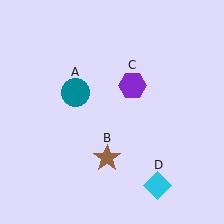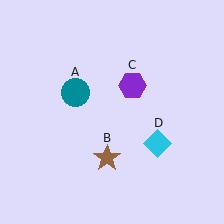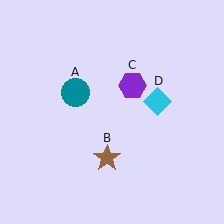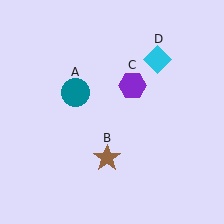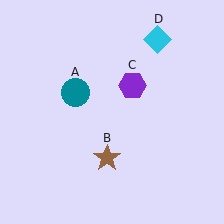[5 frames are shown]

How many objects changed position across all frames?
1 object changed position: cyan diamond (object D).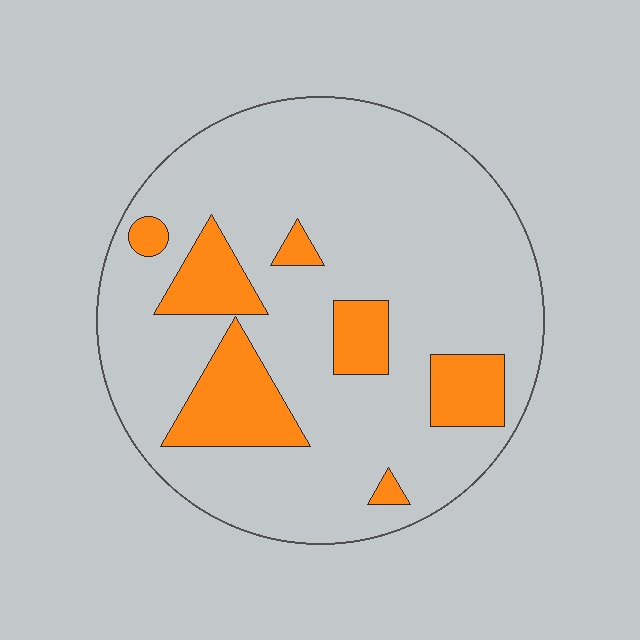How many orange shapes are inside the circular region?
7.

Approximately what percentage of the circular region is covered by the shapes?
Approximately 20%.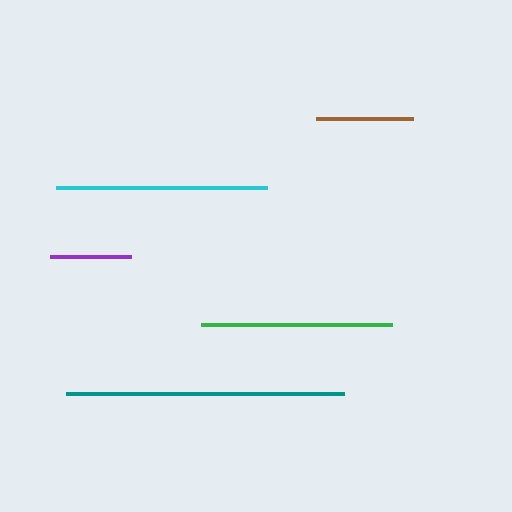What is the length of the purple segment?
The purple segment is approximately 81 pixels long.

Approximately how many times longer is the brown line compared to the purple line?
The brown line is approximately 1.2 times the length of the purple line.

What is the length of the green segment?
The green segment is approximately 190 pixels long.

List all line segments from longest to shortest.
From longest to shortest: teal, cyan, green, brown, purple.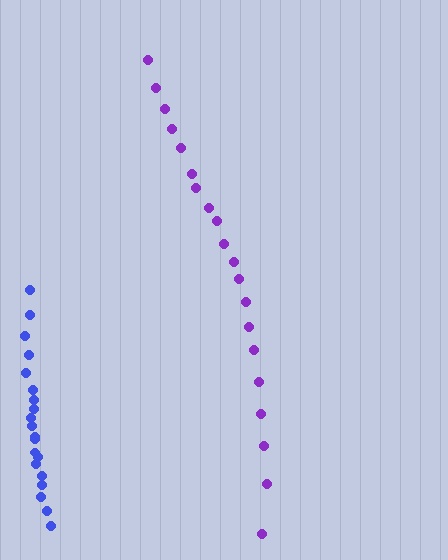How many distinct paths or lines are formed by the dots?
There are 2 distinct paths.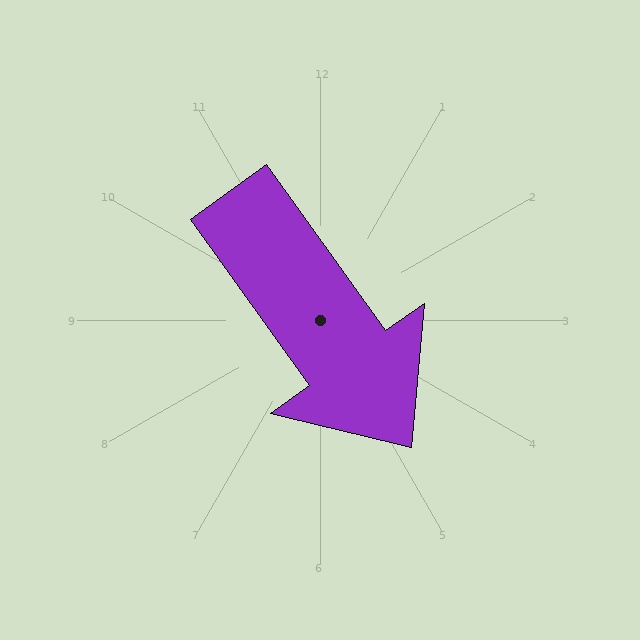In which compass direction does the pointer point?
Southeast.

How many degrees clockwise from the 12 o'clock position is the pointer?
Approximately 144 degrees.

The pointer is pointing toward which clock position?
Roughly 5 o'clock.